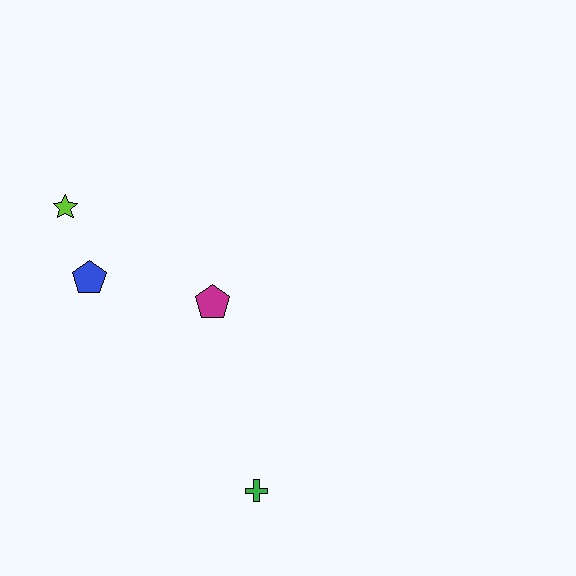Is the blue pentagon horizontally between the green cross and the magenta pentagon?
No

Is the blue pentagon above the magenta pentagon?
Yes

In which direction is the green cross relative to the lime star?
The green cross is below the lime star.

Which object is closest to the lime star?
The blue pentagon is closest to the lime star.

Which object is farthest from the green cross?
The lime star is farthest from the green cross.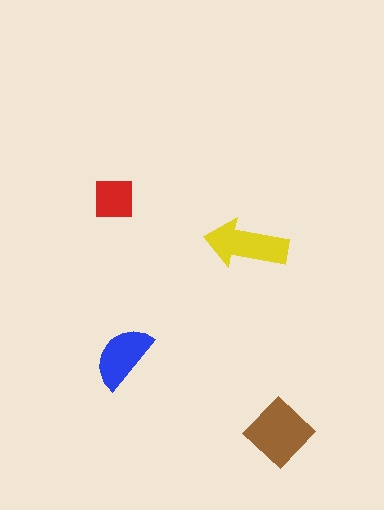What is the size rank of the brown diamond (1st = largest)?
1st.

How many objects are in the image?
There are 4 objects in the image.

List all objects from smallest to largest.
The red square, the blue semicircle, the yellow arrow, the brown diamond.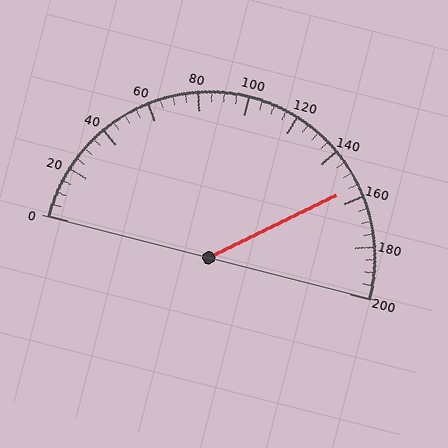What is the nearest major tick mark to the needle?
The nearest major tick mark is 160.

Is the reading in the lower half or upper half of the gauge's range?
The reading is in the upper half of the range (0 to 200).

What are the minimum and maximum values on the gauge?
The gauge ranges from 0 to 200.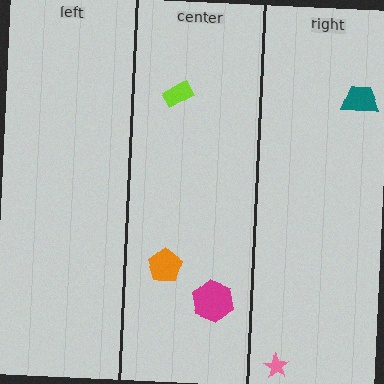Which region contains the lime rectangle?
The center region.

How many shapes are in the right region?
2.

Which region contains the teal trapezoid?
The right region.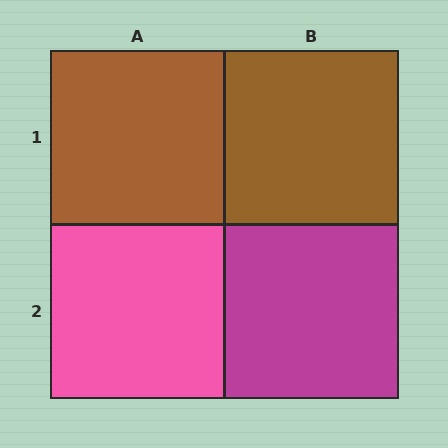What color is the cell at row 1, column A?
Brown.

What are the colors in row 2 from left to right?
Pink, magenta.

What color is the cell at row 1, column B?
Brown.